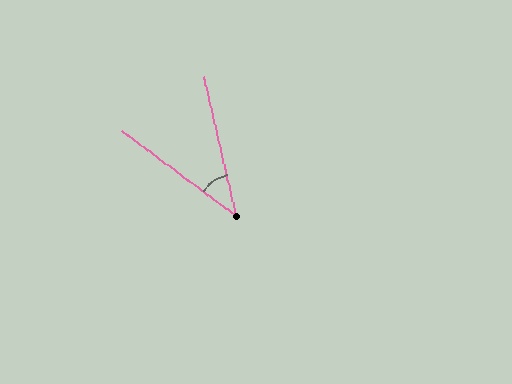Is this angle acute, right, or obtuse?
It is acute.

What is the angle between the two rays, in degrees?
Approximately 40 degrees.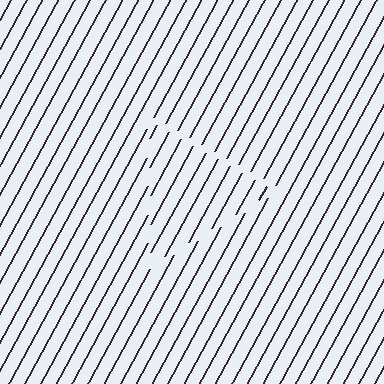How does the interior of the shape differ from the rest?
The interior of the shape contains the same grating, shifted by half a period — the contour is defined by the phase discontinuity where line-ends from the inner and outer gratings abut.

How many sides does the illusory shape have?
3 sides — the line-ends trace a triangle.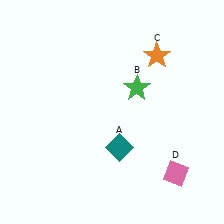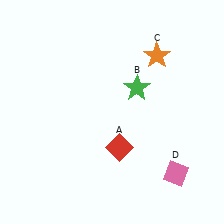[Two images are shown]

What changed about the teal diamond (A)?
In Image 1, A is teal. In Image 2, it changed to red.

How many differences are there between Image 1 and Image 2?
There is 1 difference between the two images.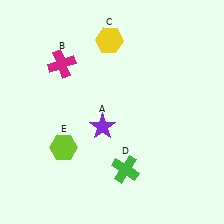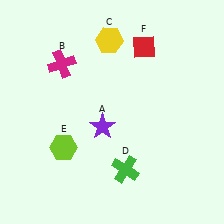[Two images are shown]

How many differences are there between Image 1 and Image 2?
There is 1 difference between the two images.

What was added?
A red diamond (F) was added in Image 2.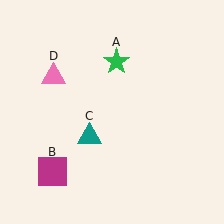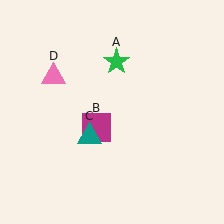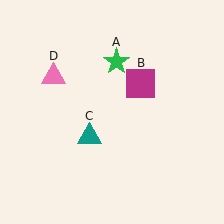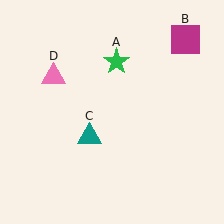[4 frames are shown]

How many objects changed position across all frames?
1 object changed position: magenta square (object B).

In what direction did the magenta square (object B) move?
The magenta square (object B) moved up and to the right.